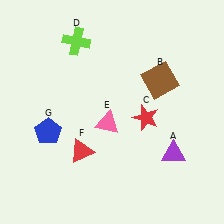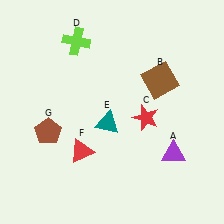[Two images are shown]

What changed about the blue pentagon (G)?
In Image 1, G is blue. In Image 2, it changed to brown.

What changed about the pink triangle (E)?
In Image 1, E is pink. In Image 2, it changed to teal.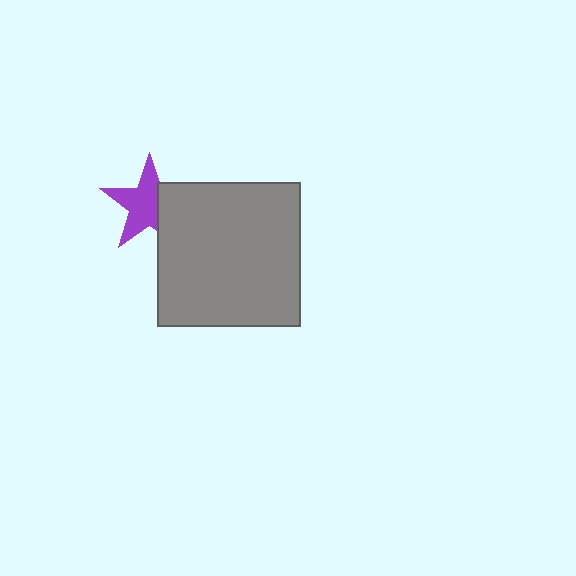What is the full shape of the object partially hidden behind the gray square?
The partially hidden object is a purple star.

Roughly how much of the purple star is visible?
Most of it is visible (roughly 66%).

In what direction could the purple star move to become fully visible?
The purple star could move left. That would shift it out from behind the gray square entirely.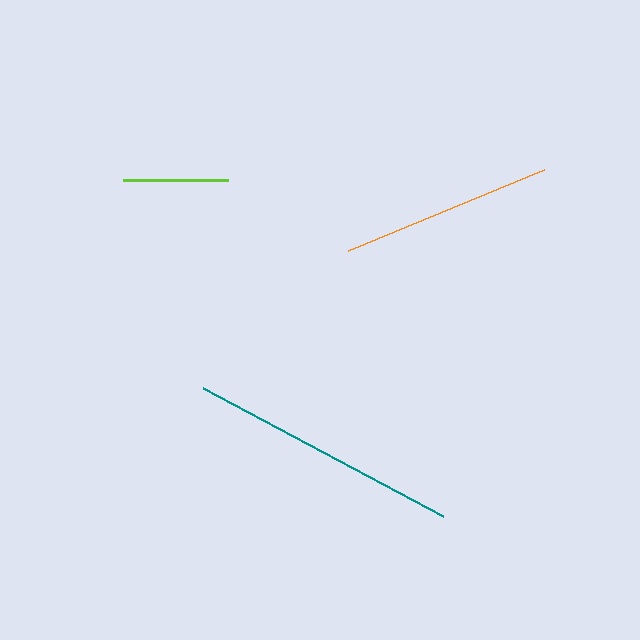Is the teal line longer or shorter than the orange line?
The teal line is longer than the orange line.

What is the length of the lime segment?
The lime segment is approximately 105 pixels long.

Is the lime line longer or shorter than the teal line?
The teal line is longer than the lime line.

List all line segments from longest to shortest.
From longest to shortest: teal, orange, lime.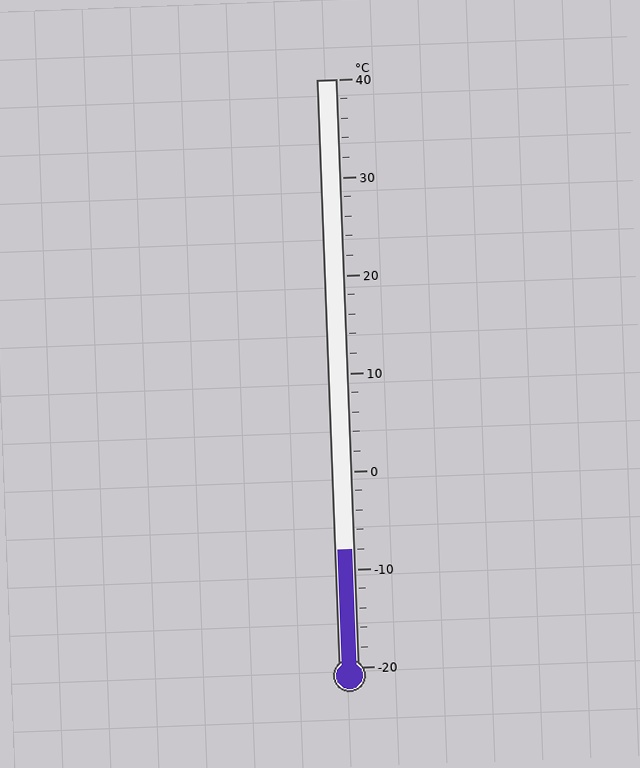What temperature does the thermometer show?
The thermometer shows approximately -8°C.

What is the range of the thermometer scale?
The thermometer scale ranges from -20°C to 40°C.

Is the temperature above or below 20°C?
The temperature is below 20°C.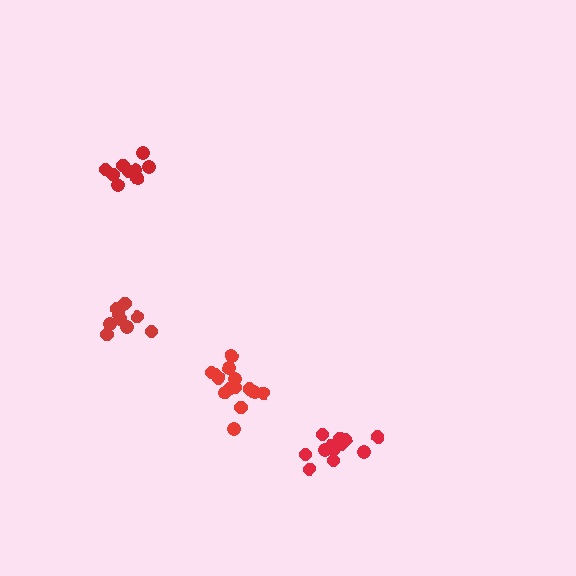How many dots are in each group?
Group 1: 13 dots, Group 2: 9 dots, Group 3: 14 dots, Group 4: 10 dots (46 total).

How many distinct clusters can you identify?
There are 4 distinct clusters.